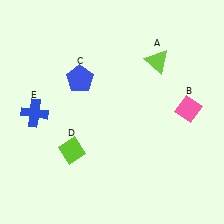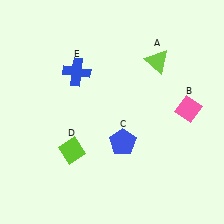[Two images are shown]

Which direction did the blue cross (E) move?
The blue cross (E) moved right.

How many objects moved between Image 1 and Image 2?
2 objects moved between the two images.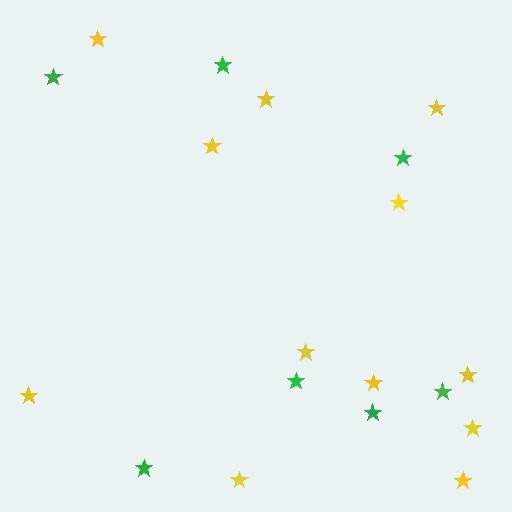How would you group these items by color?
There are 2 groups: one group of yellow stars (12) and one group of green stars (7).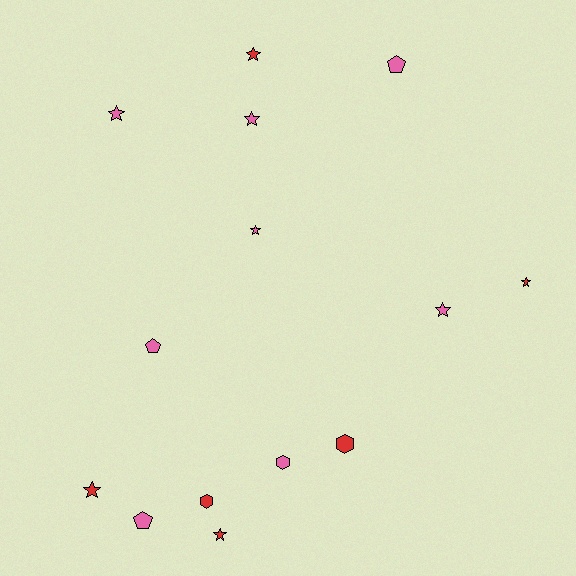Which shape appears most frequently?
Star, with 8 objects.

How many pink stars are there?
There are 4 pink stars.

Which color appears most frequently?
Pink, with 8 objects.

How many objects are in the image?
There are 14 objects.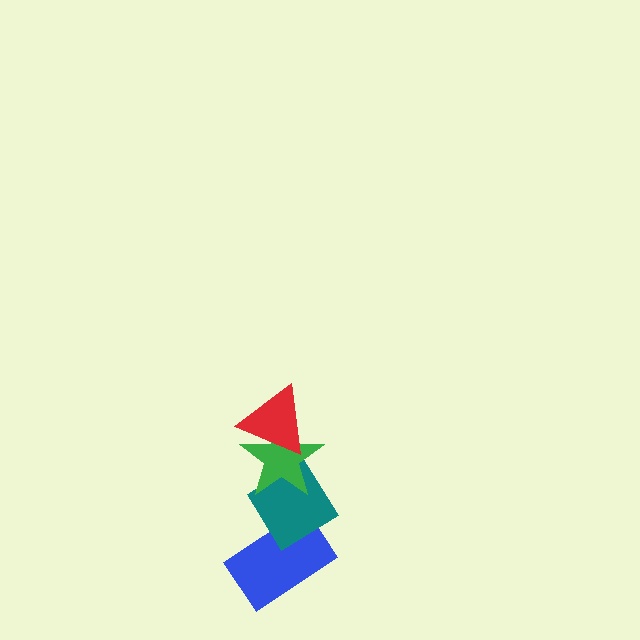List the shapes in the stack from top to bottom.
From top to bottom: the red triangle, the green star, the teal diamond, the blue rectangle.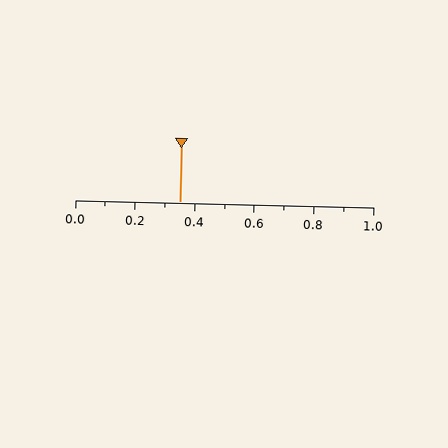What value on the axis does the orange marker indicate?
The marker indicates approximately 0.35.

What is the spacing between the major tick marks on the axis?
The major ticks are spaced 0.2 apart.